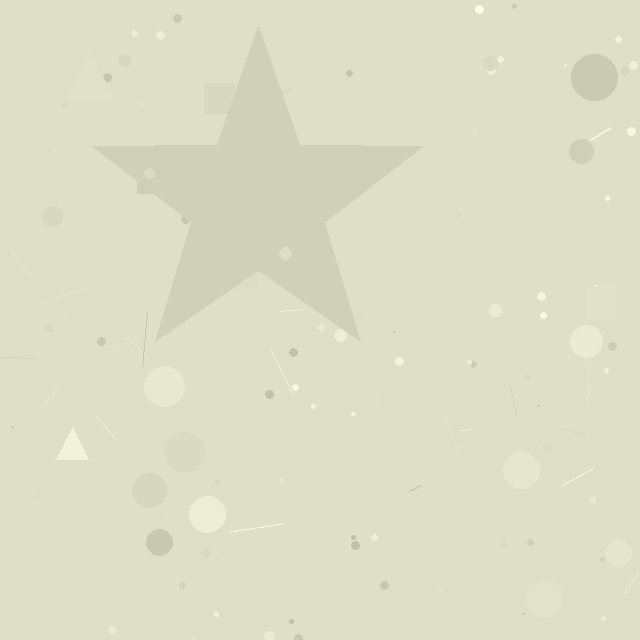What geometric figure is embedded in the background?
A star is embedded in the background.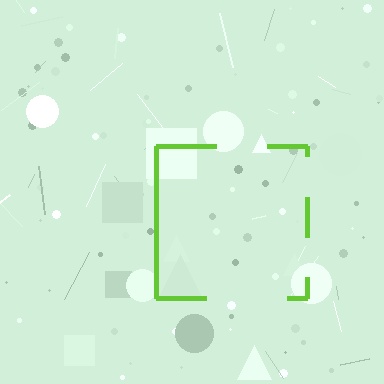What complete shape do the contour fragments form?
The contour fragments form a square.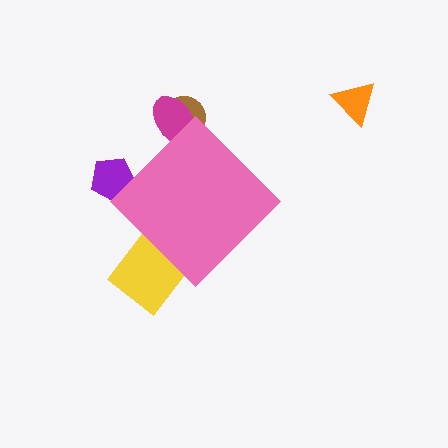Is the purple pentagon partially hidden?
Yes, the purple pentagon is partially hidden behind the pink diamond.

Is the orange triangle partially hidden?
No, the orange triangle is fully visible.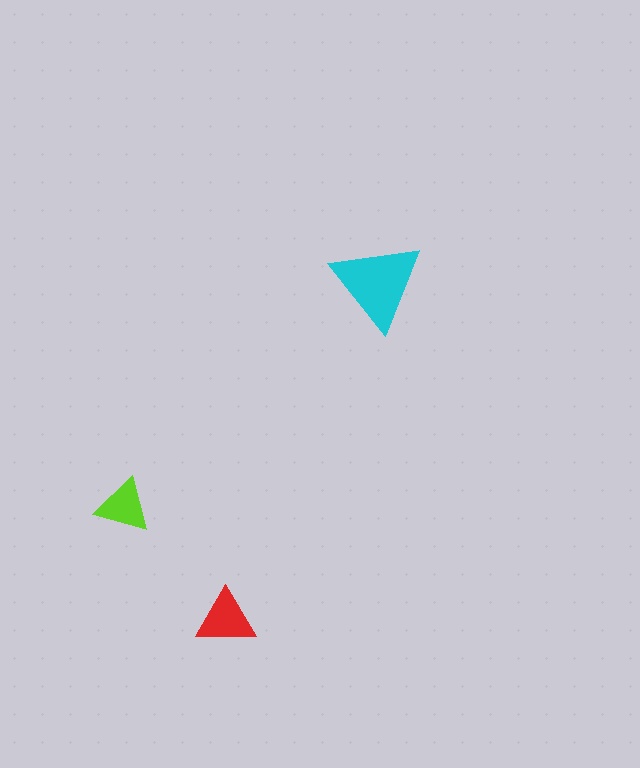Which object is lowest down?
The red triangle is bottommost.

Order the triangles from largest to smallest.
the cyan one, the red one, the lime one.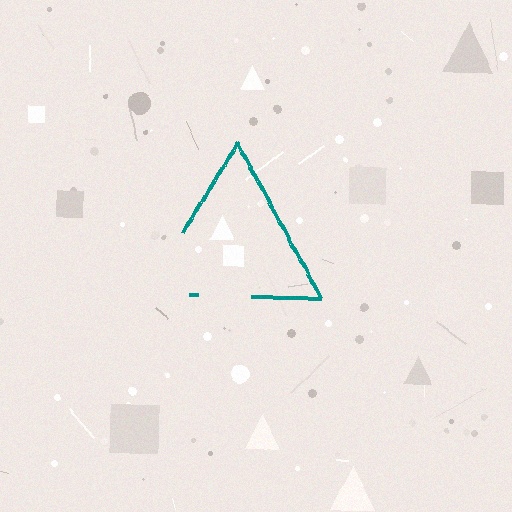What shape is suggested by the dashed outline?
The dashed outline suggests a triangle.